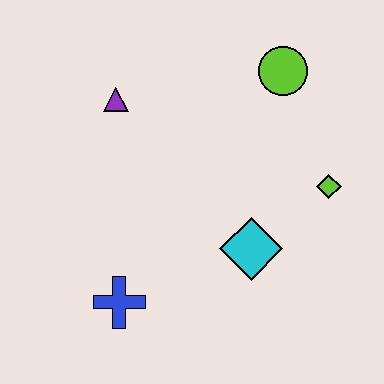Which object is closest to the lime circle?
The lime diamond is closest to the lime circle.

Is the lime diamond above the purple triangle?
No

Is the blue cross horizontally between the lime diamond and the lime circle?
No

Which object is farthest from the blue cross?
The lime circle is farthest from the blue cross.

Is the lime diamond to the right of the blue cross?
Yes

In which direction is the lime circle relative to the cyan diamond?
The lime circle is above the cyan diamond.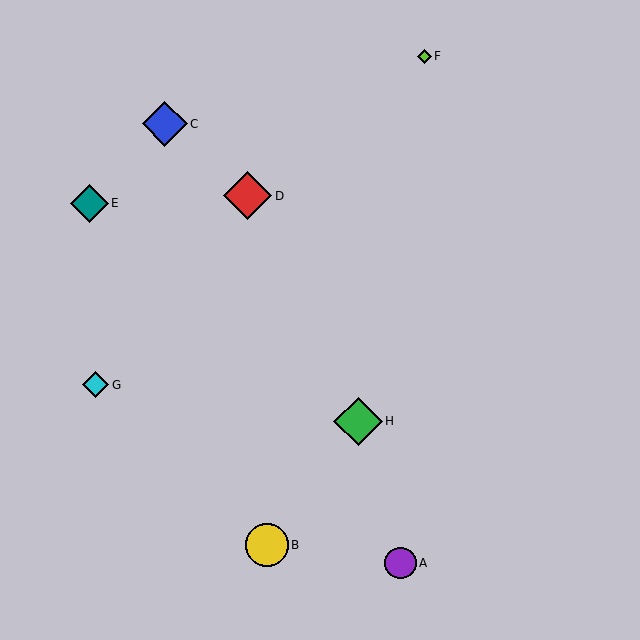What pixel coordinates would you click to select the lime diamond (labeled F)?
Click at (424, 56) to select the lime diamond F.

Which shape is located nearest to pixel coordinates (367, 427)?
The green diamond (labeled H) at (358, 421) is nearest to that location.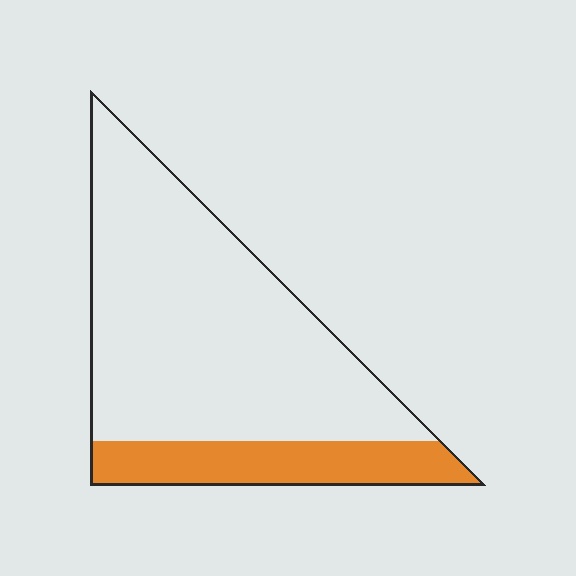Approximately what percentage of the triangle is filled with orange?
Approximately 20%.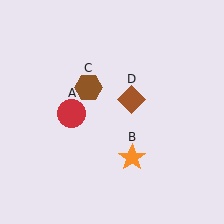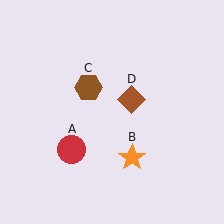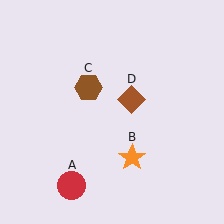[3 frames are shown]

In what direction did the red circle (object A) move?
The red circle (object A) moved down.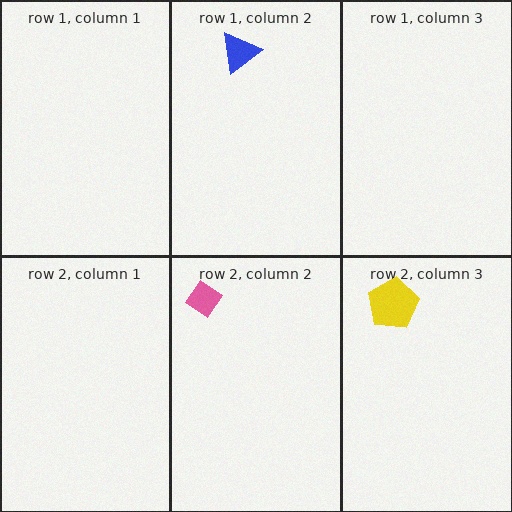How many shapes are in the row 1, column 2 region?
1.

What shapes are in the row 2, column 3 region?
The yellow pentagon.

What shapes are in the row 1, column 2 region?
The blue triangle.